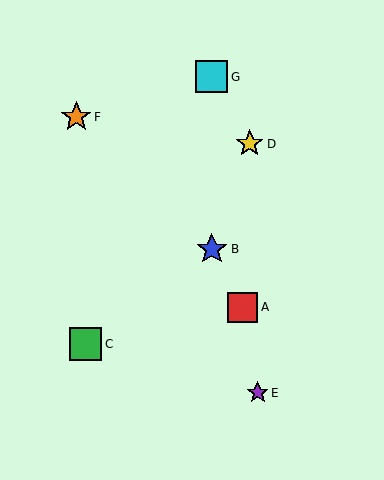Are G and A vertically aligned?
No, G is at x≈212 and A is at x≈242.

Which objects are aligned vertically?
Objects B, G are aligned vertically.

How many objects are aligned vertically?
2 objects (B, G) are aligned vertically.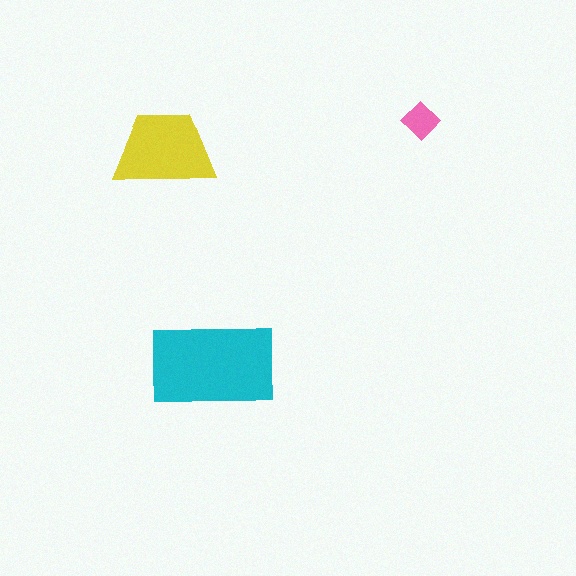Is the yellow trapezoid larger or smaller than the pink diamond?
Larger.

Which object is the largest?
The cyan rectangle.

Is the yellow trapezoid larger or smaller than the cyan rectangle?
Smaller.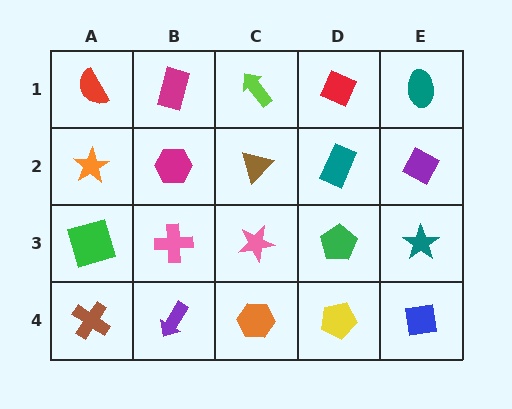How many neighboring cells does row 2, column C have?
4.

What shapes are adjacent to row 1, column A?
An orange star (row 2, column A), a magenta rectangle (row 1, column B).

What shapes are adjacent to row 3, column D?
A teal rectangle (row 2, column D), a yellow pentagon (row 4, column D), a pink star (row 3, column C), a teal star (row 3, column E).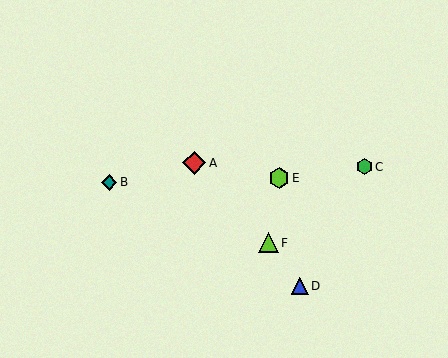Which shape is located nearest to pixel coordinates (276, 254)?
The lime triangle (labeled F) at (268, 243) is nearest to that location.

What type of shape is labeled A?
Shape A is a red diamond.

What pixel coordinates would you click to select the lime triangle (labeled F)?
Click at (268, 243) to select the lime triangle F.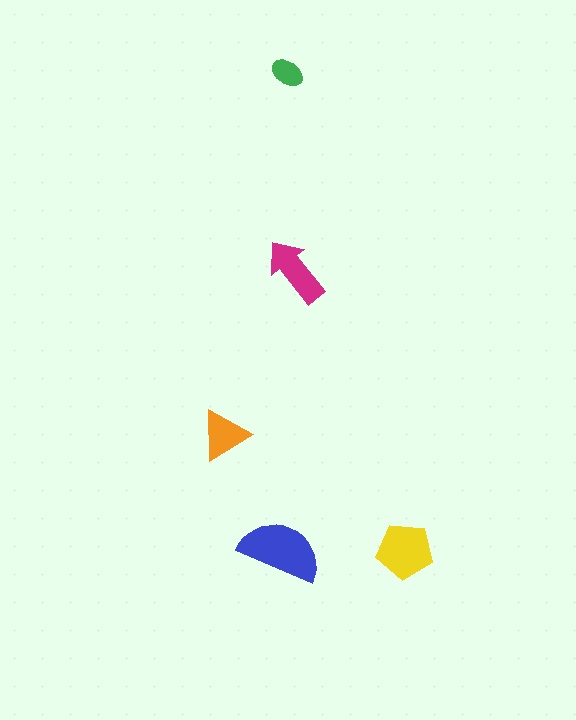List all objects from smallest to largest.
The green ellipse, the orange triangle, the magenta arrow, the yellow pentagon, the blue semicircle.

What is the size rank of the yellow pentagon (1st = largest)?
2nd.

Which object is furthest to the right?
The yellow pentagon is rightmost.